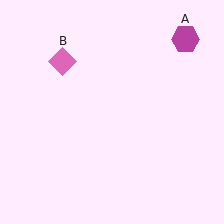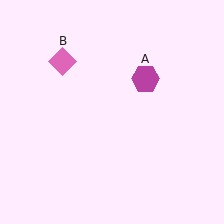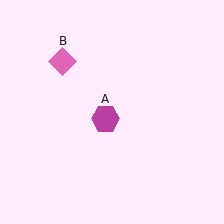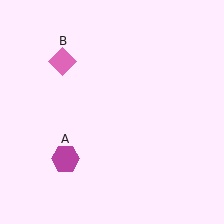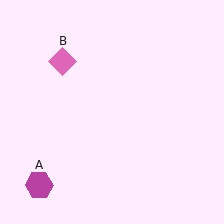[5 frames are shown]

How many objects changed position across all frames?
1 object changed position: magenta hexagon (object A).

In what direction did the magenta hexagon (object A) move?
The magenta hexagon (object A) moved down and to the left.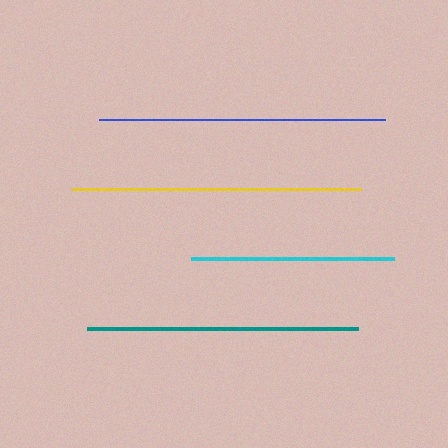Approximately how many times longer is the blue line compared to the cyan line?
The blue line is approximately 1.4 times the length of the cyan line.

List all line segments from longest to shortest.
From longest to shortest: yellow, blue, teal, cyan.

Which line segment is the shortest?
The cyan line is the shortest at approximately 203 pixels.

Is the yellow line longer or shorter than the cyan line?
The yellow line is longer than the cyan line.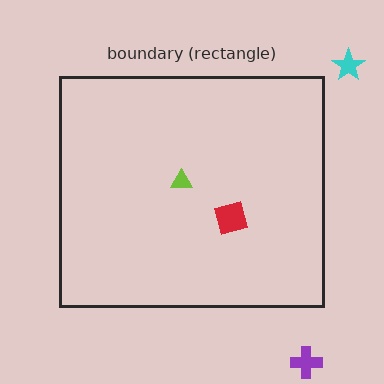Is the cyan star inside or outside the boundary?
Outside.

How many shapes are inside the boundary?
2 inside, 2 outside.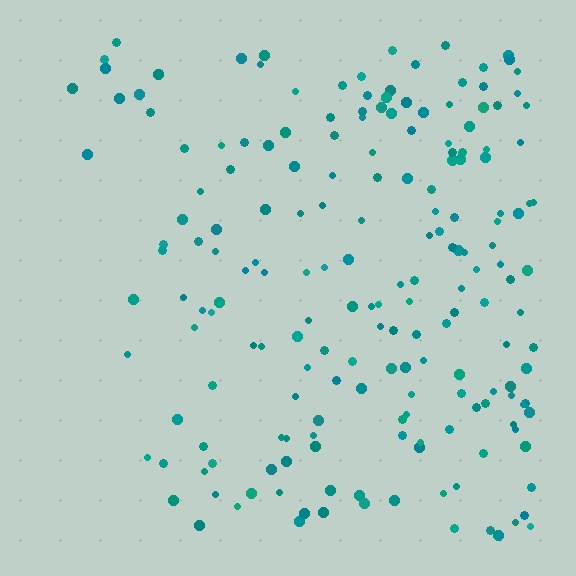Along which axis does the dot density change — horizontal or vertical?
Horizontal.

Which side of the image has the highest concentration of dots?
The right.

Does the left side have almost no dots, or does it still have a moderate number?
Still a moderate number, just noticeably fewer than the right.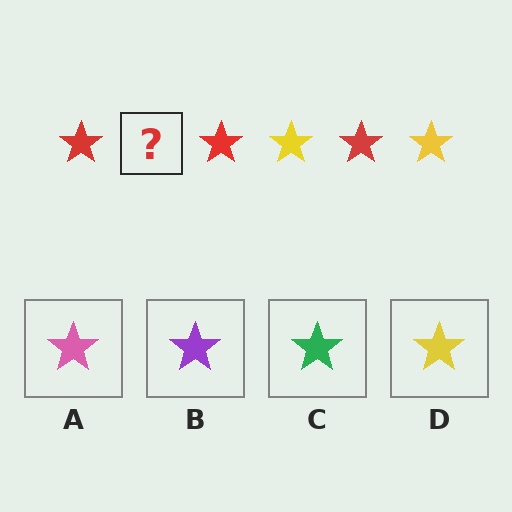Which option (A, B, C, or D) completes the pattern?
D.